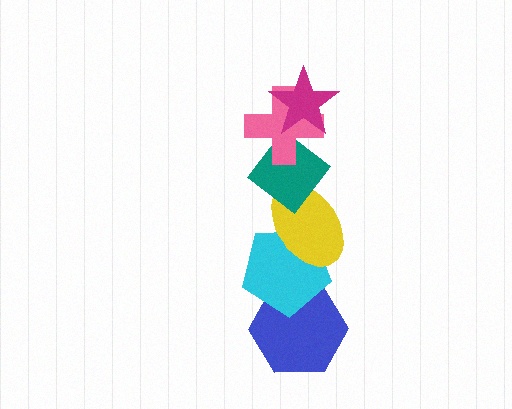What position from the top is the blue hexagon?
The blue hexagon is 6th from the top.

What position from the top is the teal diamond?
The teal diamond is 3rd from the top.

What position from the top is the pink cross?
The pink cross is 2nd from the top.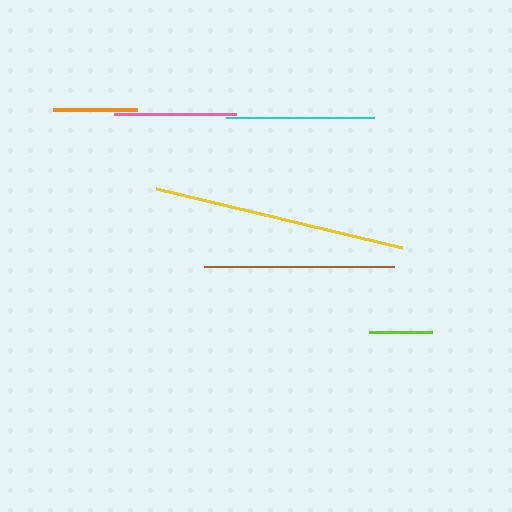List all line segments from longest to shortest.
From longest to shortest: yellow, brown, cyan, pink, orange, lime.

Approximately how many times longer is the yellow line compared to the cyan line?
The yellow line is approximately 1.7 times the length of the cyan line.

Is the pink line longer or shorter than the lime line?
The pink line is longer than the lime line.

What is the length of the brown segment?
The brown segment is approximately 190 pixels long.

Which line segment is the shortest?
The lime line is the shortest at approximately 63 pixels.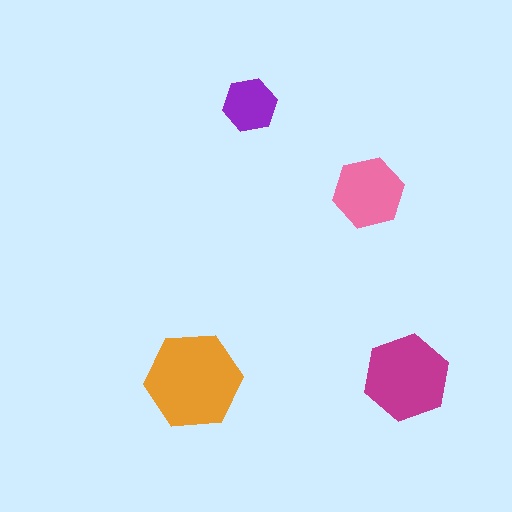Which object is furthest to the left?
The orange hexagon is leftmost.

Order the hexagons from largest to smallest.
the orange one, the magenta one, the pink one, the purple one.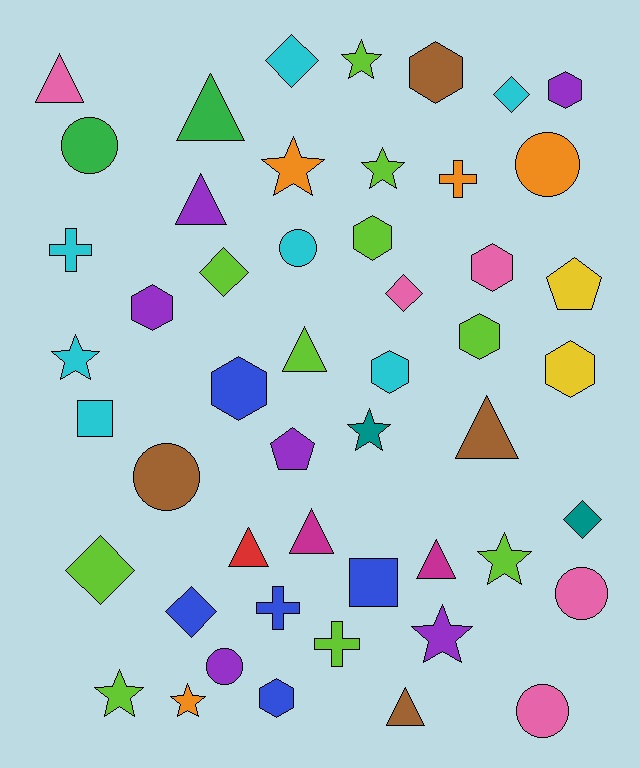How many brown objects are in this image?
There are 4 brown objects.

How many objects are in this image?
There are 50 objects.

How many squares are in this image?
There are 2 squares.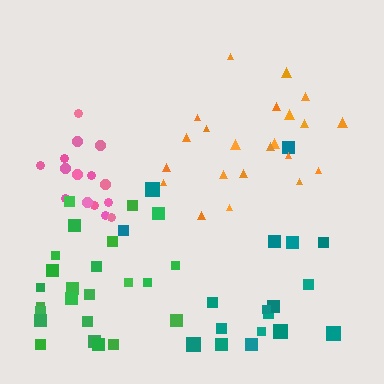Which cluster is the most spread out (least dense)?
Teal.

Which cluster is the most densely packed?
Pink.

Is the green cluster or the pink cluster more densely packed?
Pink.